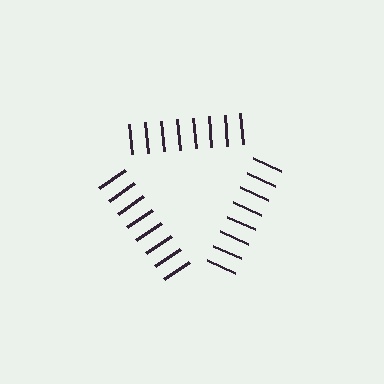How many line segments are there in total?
24 — 8 along each of the 3 edges.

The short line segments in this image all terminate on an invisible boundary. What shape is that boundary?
An illusory triangle — the line segments terminate on its edges but no continuous stroke is drawn.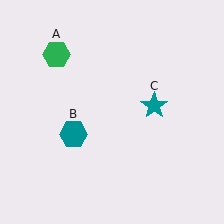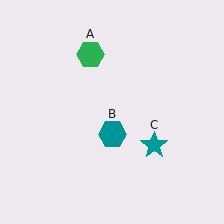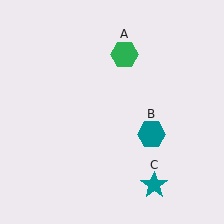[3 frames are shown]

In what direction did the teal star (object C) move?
The teal star (object C) moved down.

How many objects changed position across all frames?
3 objects changed position: green hexagon (object A), teal hexagon (object B), teal star (object C).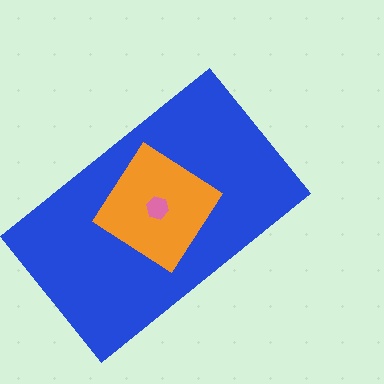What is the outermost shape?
The blue rectangle.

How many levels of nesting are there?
3.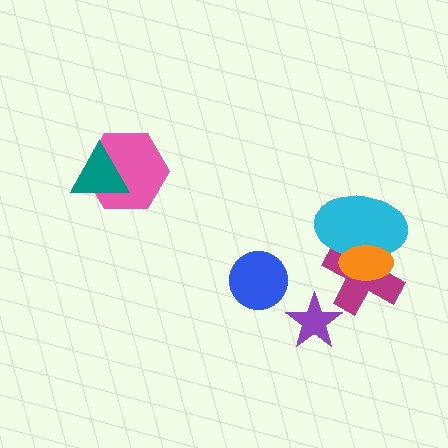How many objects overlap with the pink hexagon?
1 object overlaps with the pink hexagon.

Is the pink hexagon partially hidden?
Yes, it is partially covered by another shape.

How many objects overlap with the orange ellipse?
2 objects overlap with the orange ellipse.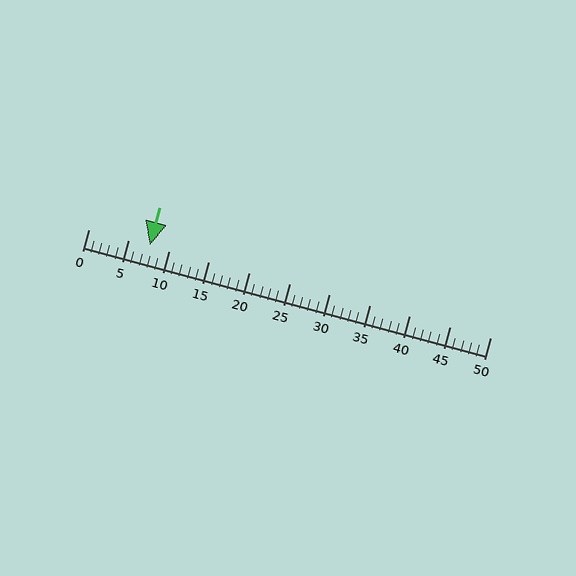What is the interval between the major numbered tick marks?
The major tick marks are spaced 5 units apart.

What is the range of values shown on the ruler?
The ruler shows values from 0 to 50.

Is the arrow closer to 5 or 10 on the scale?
The arrow is closer to 10.